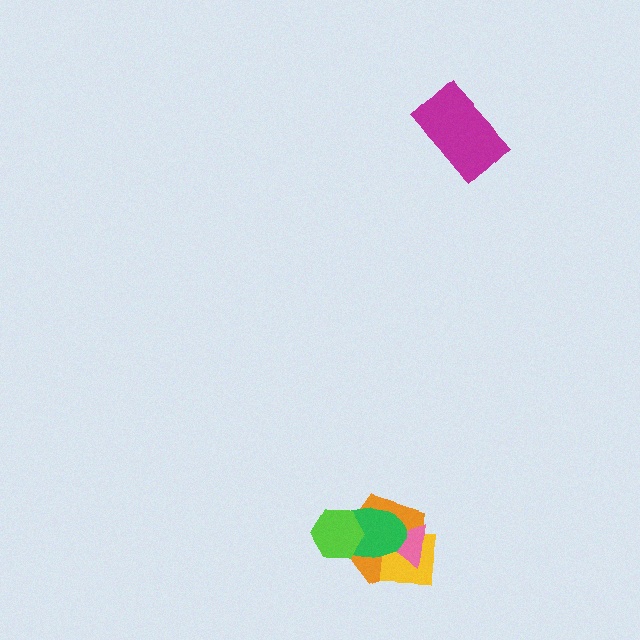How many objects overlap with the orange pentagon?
4 objects overlap with the orange pentagon.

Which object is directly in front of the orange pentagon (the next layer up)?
The yellow square is directly in front of the orange pentagon.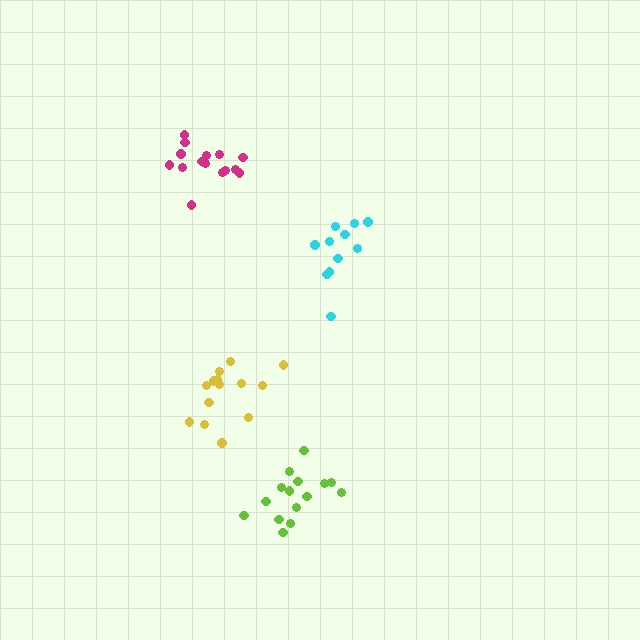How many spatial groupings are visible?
There are 4 spatial groupings.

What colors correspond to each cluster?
The clusters are colored: magenta, yellow, cyan, lime.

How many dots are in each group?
Group 1: 15 dots, Group 2: 14 dots, Group 3: 11 dots, Group 4: 15 dots (55 total).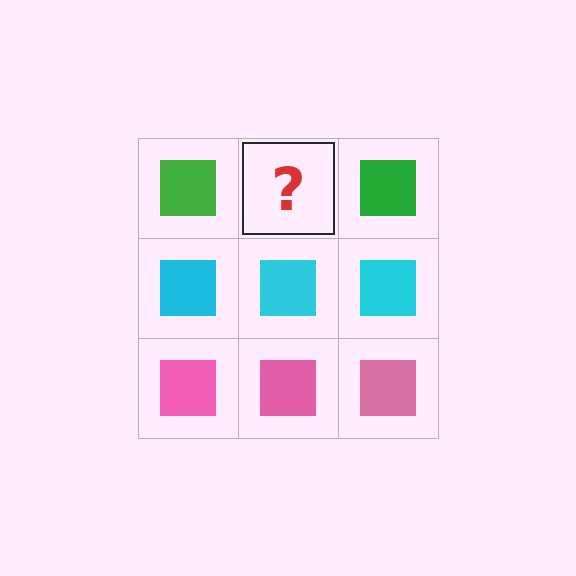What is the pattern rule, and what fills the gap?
The rule is that each row has a consistent color. The gap should be filled with a green square.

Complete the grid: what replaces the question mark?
The question mark should be replaced with a green square.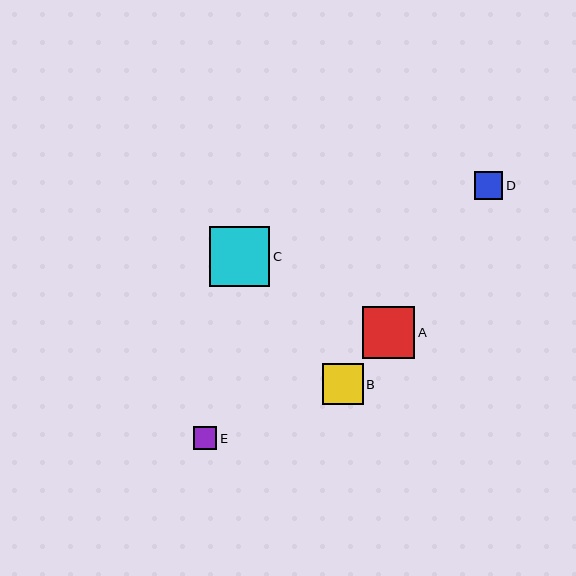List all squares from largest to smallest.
From largest to smallest: C, A, B, D, E.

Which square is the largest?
Square C is the largest with a size of approximately 60 pixels.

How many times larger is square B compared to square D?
Square B is approximately 1.4 times the size of square D.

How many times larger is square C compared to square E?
Square C is approximately 2.6 times the size of square E.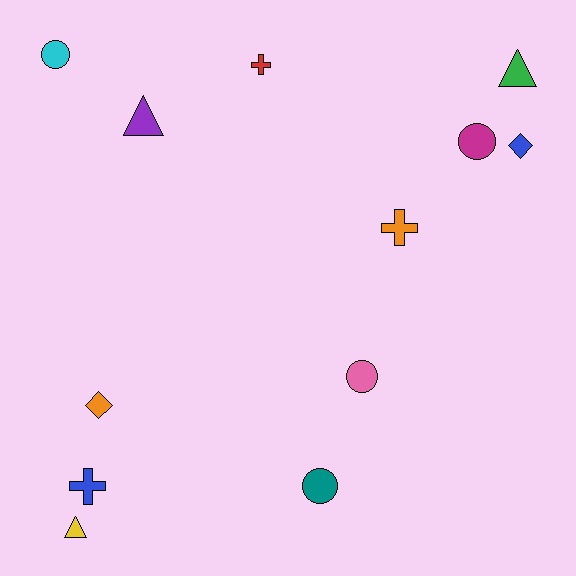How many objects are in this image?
There are 12 objects.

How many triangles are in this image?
There are 3 triangles.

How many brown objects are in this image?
There are no brown objects.